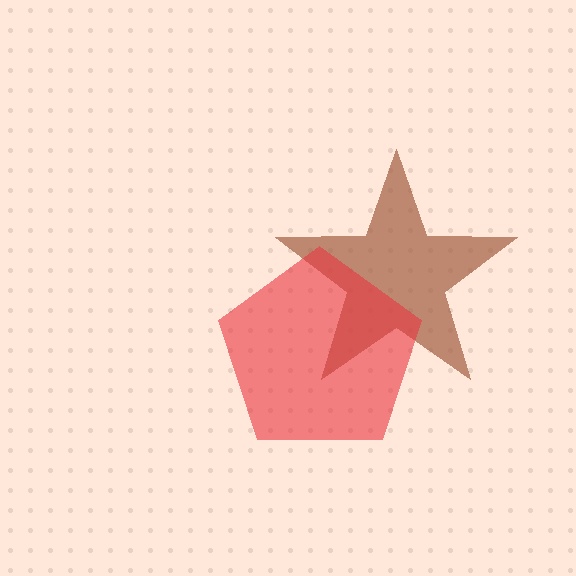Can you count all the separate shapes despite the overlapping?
Yes, there are 2 separate shapes.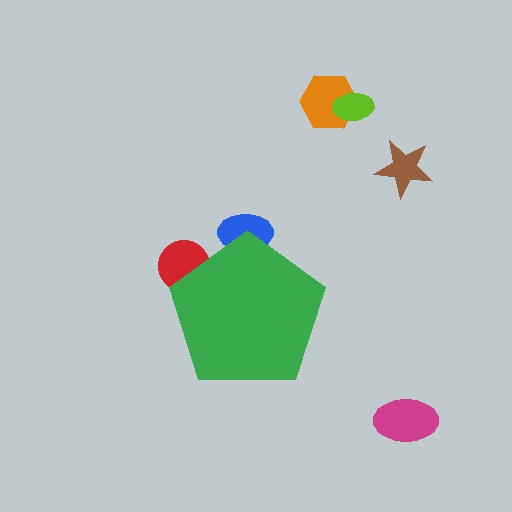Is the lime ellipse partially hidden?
No, the lime ellipse is fully visible.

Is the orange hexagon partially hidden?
No, the orange hexagon is fully visible.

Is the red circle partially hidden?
Yes, the red circle is partially hidden behind the green pentagon.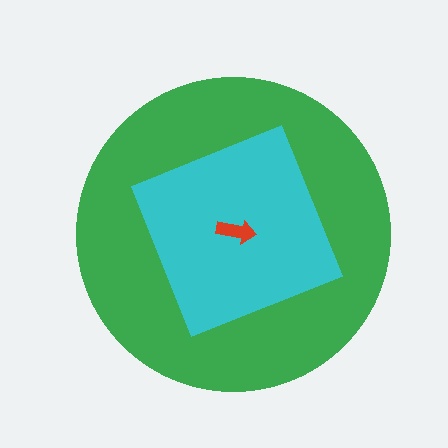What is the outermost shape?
The green circle.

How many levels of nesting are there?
3.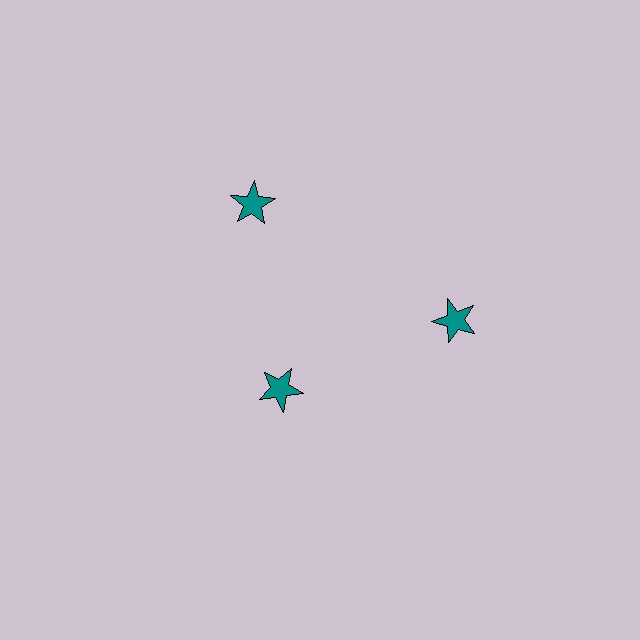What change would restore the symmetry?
The symmetry would be restored by moving it outward, back onto the ring so that all 3 stars sit at equal angles and equal distance from the center.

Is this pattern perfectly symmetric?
No. The 3 teal stars are arranged in a ring, but one element near the 7 o'clock position is pulled inward toward the center, breaking the 3-fold rotational symmetry.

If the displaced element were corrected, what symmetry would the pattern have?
It would have 3-fold rotational symmetry — the pattern would map onto itself every 120 degrees.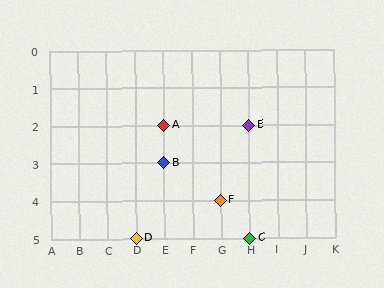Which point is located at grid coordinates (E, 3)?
Point B is at (E, 3).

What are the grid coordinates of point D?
Point D is at grid coordinates (D, 5).